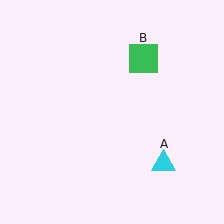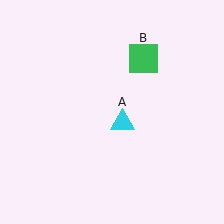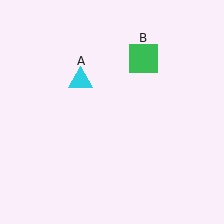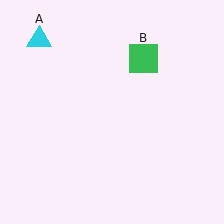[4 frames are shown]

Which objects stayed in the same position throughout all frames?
Green square (object B) remained stationary.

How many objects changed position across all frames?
1 object changed position: cyan triangle (object A).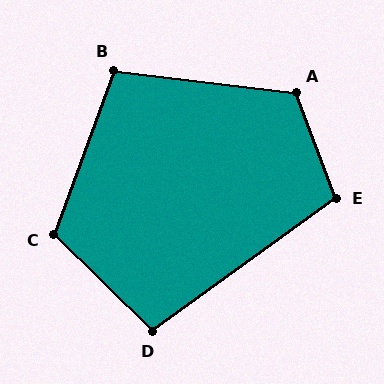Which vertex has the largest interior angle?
A, at approximately 117 degrees.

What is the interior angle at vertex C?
Approximately 114 degrees (obtuse).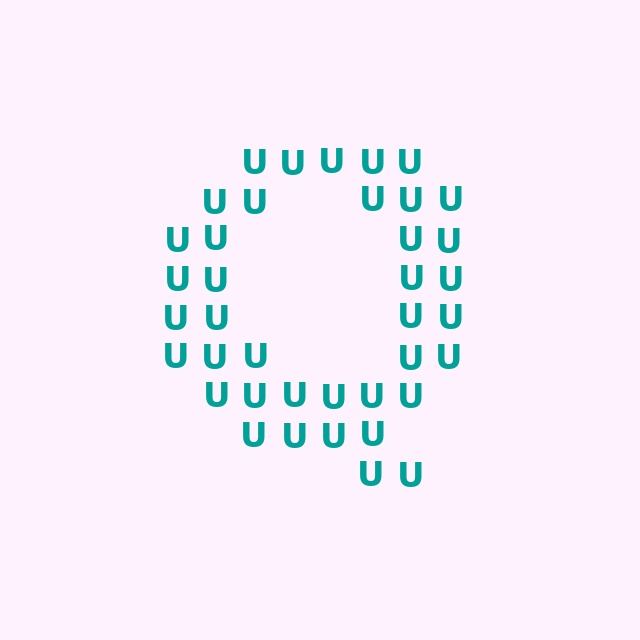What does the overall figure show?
The overall figure shows the letter Q.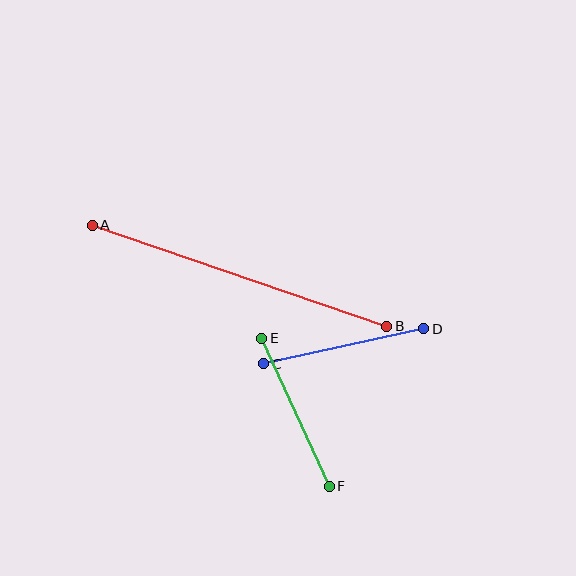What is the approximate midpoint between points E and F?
The midpoint is at approximately (296, 412) pixels.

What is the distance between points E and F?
The distance is approximately 163 pixels.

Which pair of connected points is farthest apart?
Points A and B are farthest apart.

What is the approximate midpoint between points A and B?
The midpoint is at approximately (239, 276) pixels.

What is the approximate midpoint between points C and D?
The midpoint is at approximately (344, 346) pixels.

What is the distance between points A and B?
The distance is approximately 311 pixels.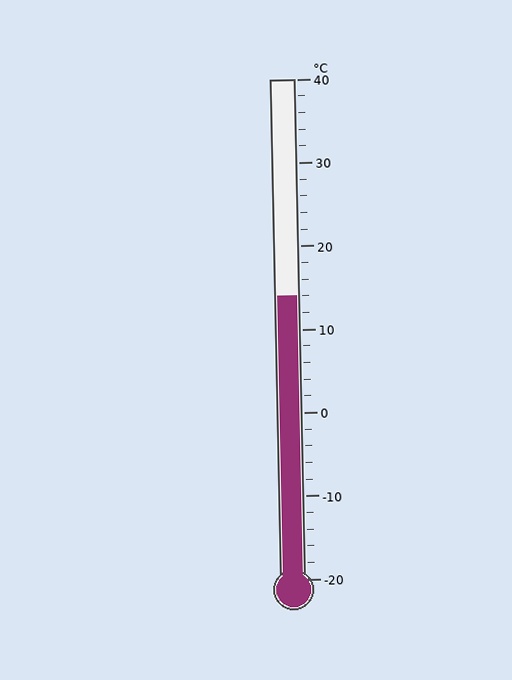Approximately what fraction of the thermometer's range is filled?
The thermometer is filled to approximately 55% of its range.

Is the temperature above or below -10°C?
The temperature is above -10°C.